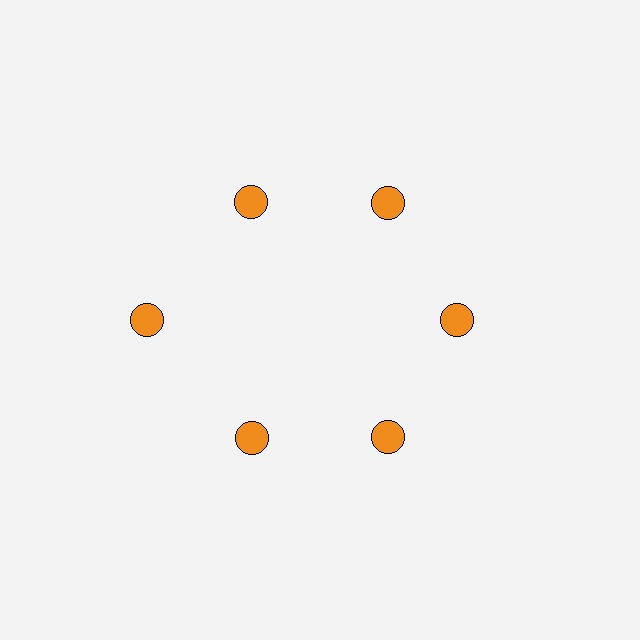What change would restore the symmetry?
The symmetry would be restored by moving it inward, back onto the ring so that all 6 circles sit at equal angles and equal distance from the center.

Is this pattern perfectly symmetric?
No. The 6 orange circles are arranged in a ring, but one element near the 9 o'clock position is pushed outward from the center, breaking the 6-fold rotational symmetry.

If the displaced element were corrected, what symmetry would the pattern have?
It would have 6-fold rotational symmetry — the pattern would map onto itself every 60 degrees.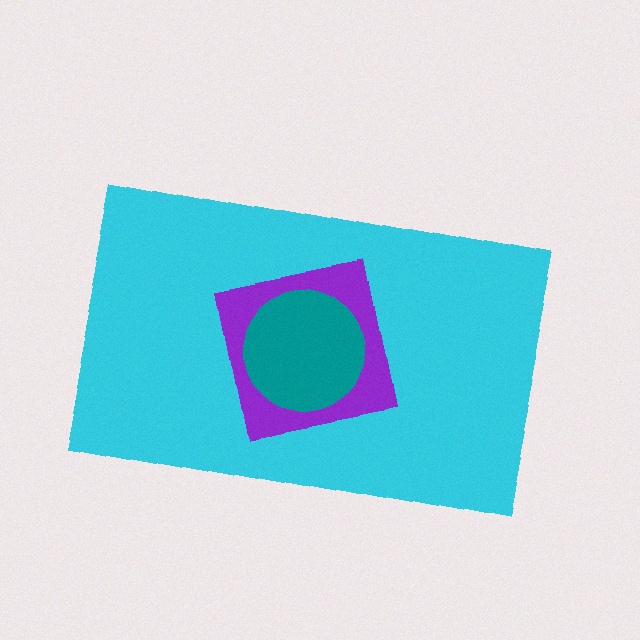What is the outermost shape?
The cyan rectangle.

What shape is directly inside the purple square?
The teal circle.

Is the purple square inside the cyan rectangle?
Yes.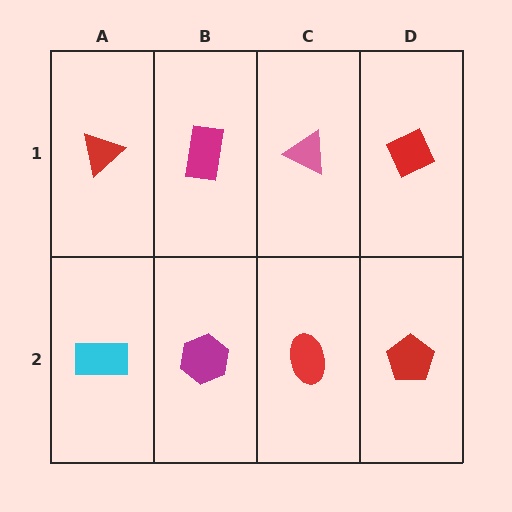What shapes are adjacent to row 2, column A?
A red triangle (row 1, column A), a magenta hexagon (row 2, column B).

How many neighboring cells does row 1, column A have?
2.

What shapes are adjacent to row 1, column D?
A red pentagon (row 2, column D), a pink triangle (row 1, column C).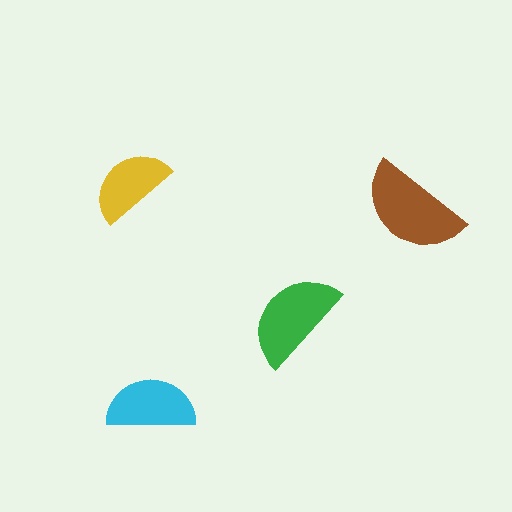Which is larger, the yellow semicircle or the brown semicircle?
The brown one.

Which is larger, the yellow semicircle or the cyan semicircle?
The cyan one.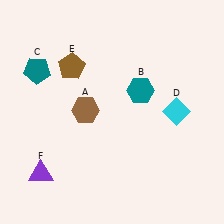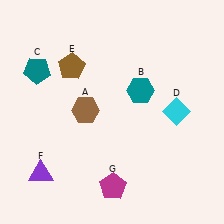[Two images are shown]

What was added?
A magenta pentagon (G) was added in Image 2.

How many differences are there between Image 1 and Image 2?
There is 1 difference between the two images.